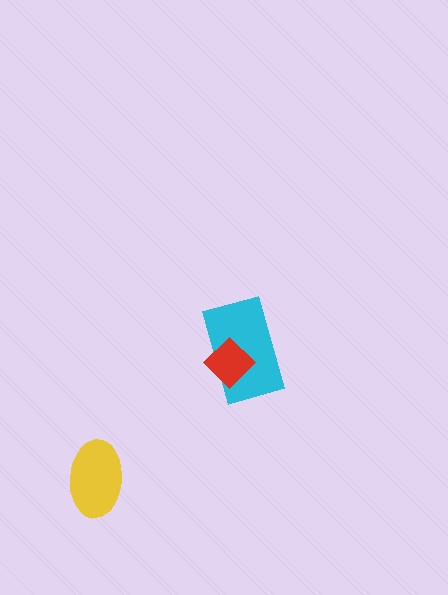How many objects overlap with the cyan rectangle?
1 object overlaps with the cyan rectangle.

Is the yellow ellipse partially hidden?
No, no other shape covers it.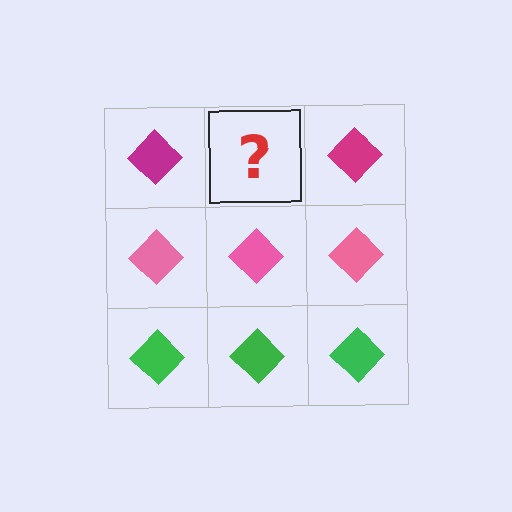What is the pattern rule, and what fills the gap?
The rule is that each row has a consistent color. The gap should be filled with a magenta diamond.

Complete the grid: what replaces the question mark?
The question mark should be replaced with a magenta diamond.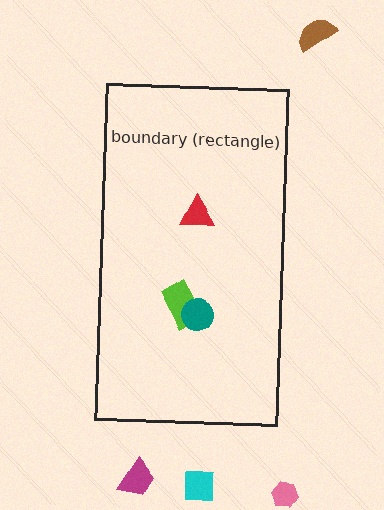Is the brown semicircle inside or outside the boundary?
Outside.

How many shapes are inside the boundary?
3 inside, 4 outside.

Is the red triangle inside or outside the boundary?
Inside.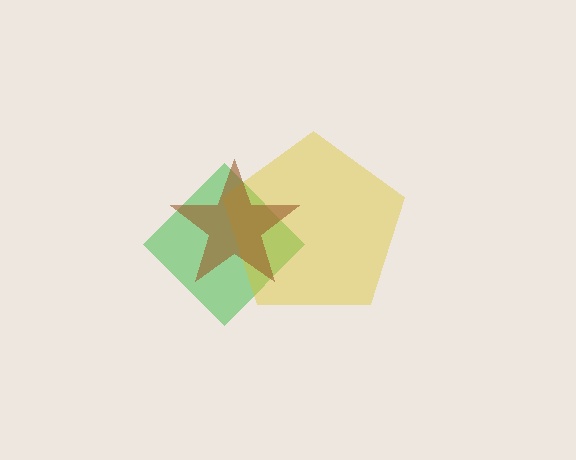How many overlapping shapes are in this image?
There are 3 overlapping shapes in the image.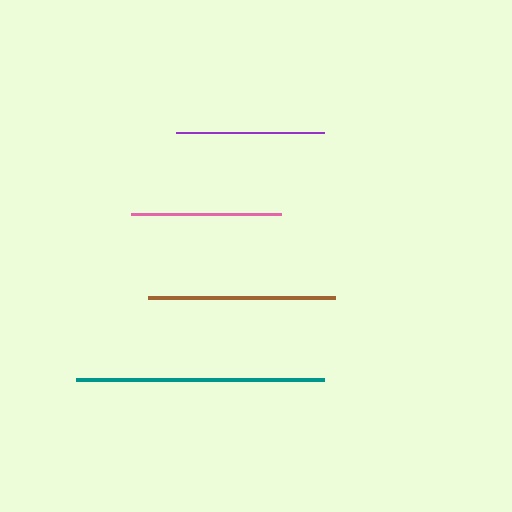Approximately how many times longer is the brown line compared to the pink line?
The brown line is approximately 1.2 times the length of the pink line.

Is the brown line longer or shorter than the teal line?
The teal line is longer than the brown line.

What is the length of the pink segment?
The pink segment is approximately 151 pixels long.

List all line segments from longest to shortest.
From longest to shortest: teal, brown, pink, purple.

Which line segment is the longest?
The teal line is the longest at approximately 249 pixels.